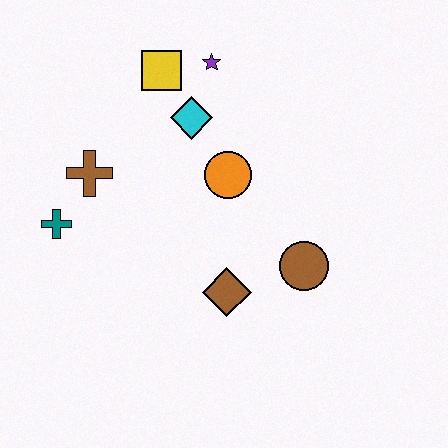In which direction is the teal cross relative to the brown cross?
The teal cross is below the brown cross.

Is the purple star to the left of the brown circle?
Yes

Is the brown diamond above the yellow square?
No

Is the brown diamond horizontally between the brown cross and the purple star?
No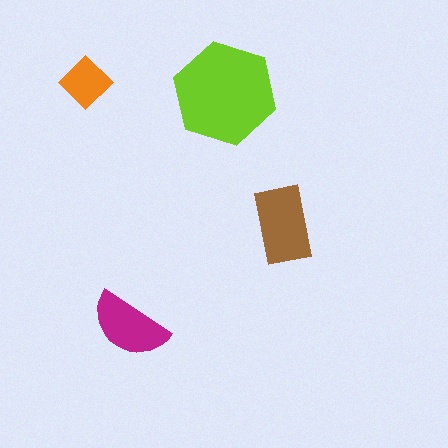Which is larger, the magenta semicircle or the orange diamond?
The magenta semicircle.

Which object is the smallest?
The orange diamond.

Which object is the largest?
The lime hexagon.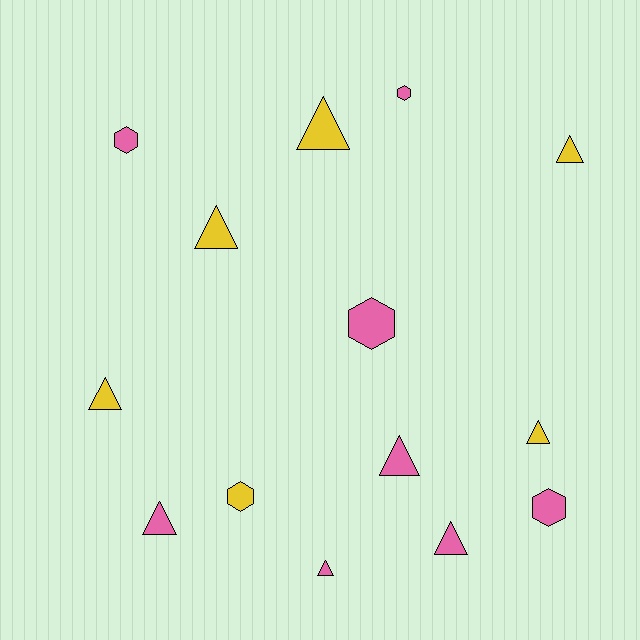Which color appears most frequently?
Pink, with 8 objects.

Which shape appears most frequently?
Triangle, with 9 objects.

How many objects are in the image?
There are 14 objects.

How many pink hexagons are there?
There are 4 pink hexagons.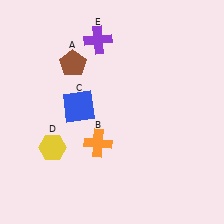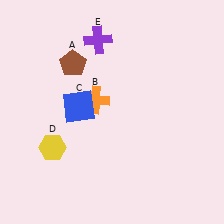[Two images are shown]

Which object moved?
The orange cross (B) moved up.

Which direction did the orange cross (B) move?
The orange cross (B) moved up.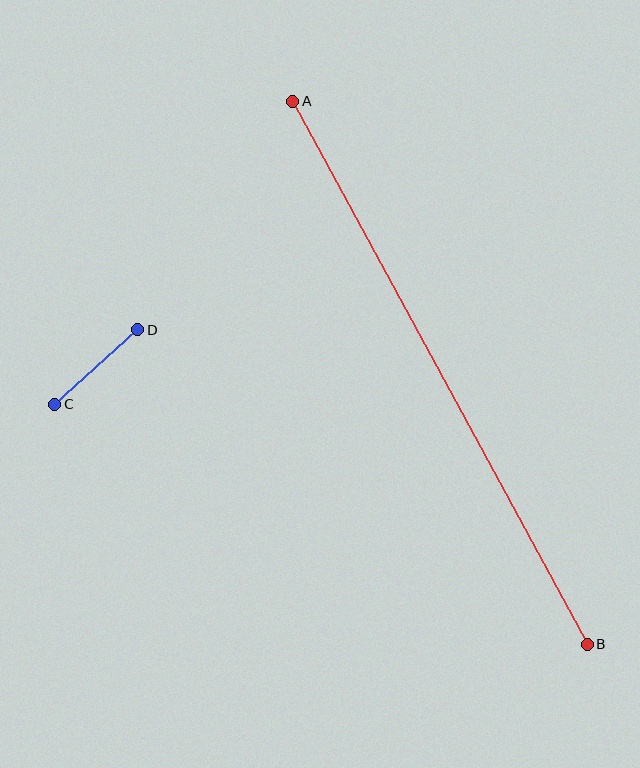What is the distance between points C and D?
The distance is approximately 111 pixels.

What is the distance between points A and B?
The distance is approximately 618 pixels.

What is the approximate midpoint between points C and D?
The midpoint is at approximately (96, 367) pixels.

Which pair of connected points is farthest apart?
Points A and B are farthest apart.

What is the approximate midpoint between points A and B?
The midpoint is at approximately (440, 373) pixels.